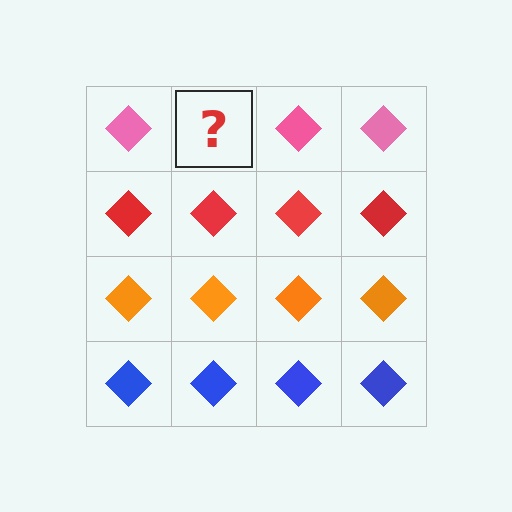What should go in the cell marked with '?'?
The missing cell should contain a pink diamond.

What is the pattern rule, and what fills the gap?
The rule is that each row has a consistent color. The gap should be filled with a pink diamond.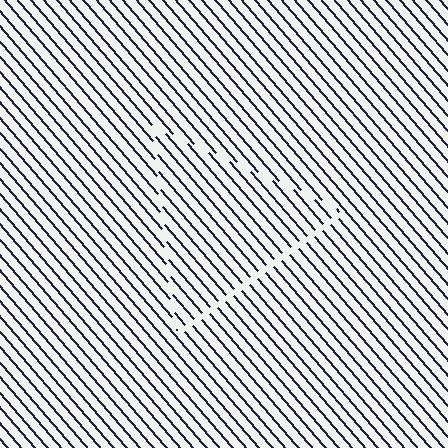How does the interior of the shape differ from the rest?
The interior of the shape contains the same grating, shifted by half a period — the contour is defined by the phase discontinuity where line-ends from the inner and outer gratings abut.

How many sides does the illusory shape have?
3 sides — the line-ends trace a triangle.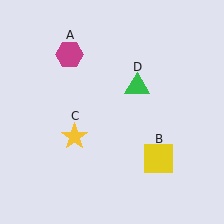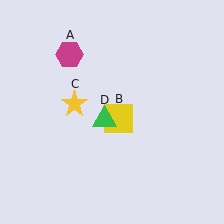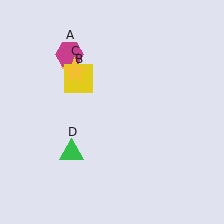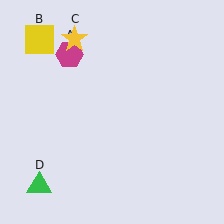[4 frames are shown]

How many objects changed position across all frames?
3 objects changed position: yellow square (object B), yellow star (object C), green triangle (object D).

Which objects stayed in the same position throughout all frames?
Magenta hexagon (object A) remained stationary.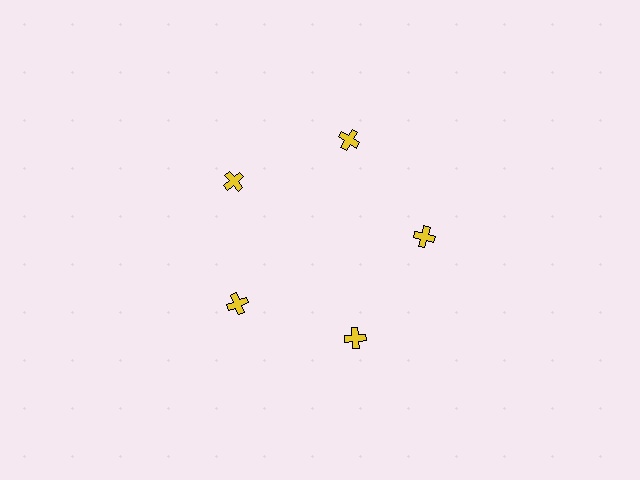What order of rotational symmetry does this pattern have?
This pattern has 5-fold rotational symmetry.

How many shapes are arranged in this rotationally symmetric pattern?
There are 5 shapes, arranged in 5 groups of 1.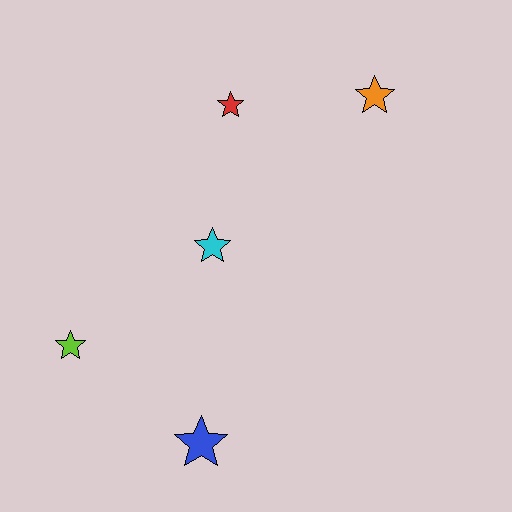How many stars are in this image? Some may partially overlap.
There are 5 stars.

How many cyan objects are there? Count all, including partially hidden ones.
There is 1 cyan object.